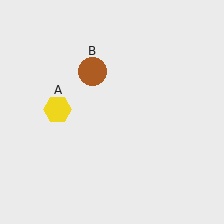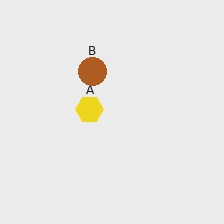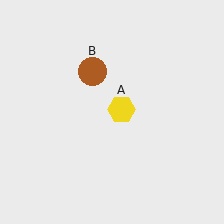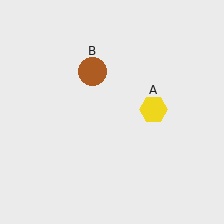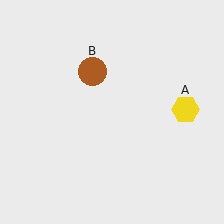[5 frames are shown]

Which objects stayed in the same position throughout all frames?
Brown circle (object B) remained stationary.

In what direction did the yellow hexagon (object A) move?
The yellow hexagon (object A) moved right.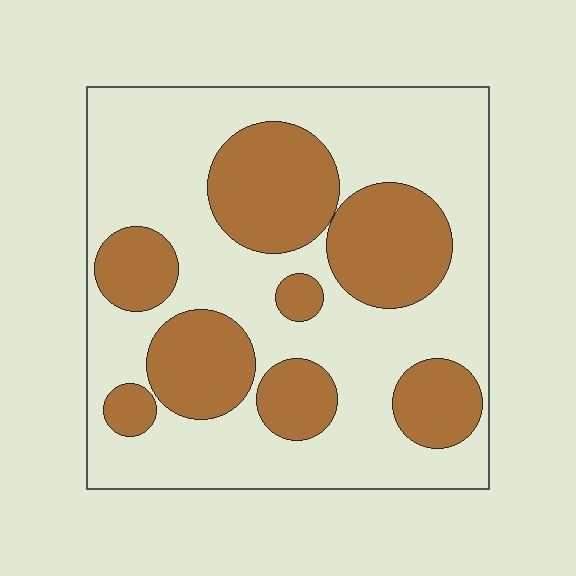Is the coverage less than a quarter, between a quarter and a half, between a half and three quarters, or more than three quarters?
Between a quarter and a half.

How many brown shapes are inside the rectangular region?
8.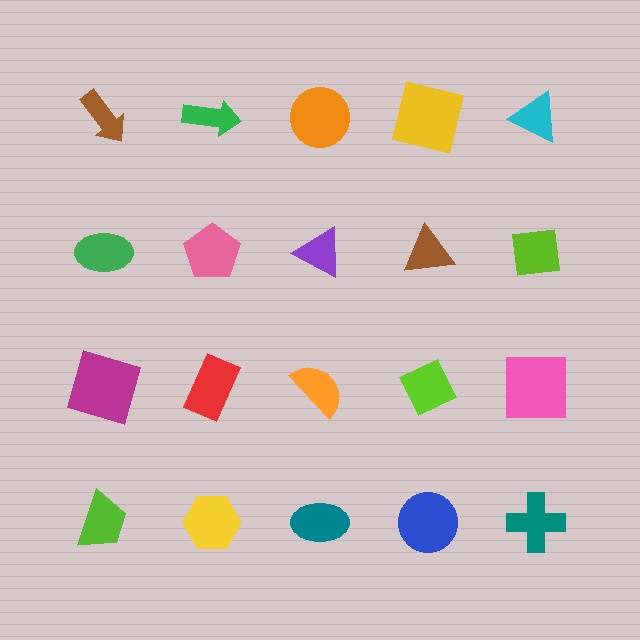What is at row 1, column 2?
A green arrow.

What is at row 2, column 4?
A brown triangle.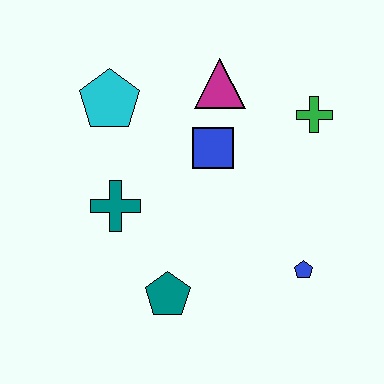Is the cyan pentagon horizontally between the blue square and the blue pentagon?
No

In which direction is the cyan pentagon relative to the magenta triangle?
The cyan pentagon is to the left of the magenta triangle.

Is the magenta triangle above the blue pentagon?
Yes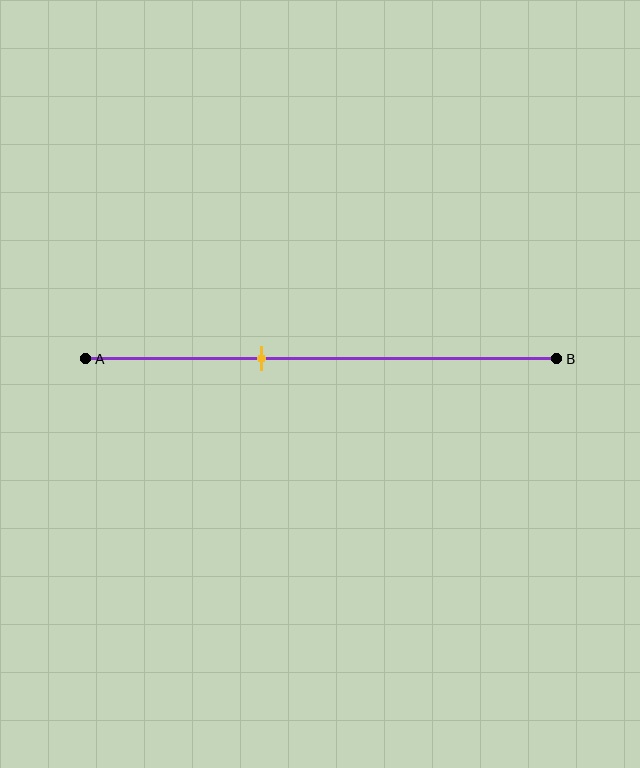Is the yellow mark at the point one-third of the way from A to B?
No, the mark is at about 35% from A, not at the 33% one-third point.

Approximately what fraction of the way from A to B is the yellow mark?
The yellow mark is approximately 35% of the way from A to B.